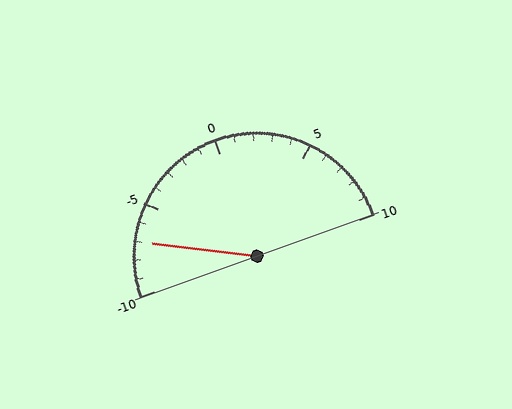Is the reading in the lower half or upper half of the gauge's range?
The reading is in the lower half of the range (-10 to 10).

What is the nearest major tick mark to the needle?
The nearest major tick mark is -5.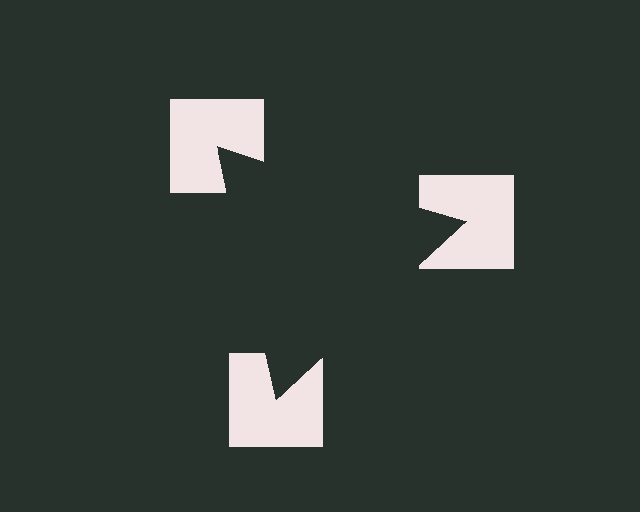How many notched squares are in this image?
There are 3 — one at each vertex of the illusory triangle.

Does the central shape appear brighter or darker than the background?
It typically appears slightly darker than the background, even though no actual brightness change is drawn.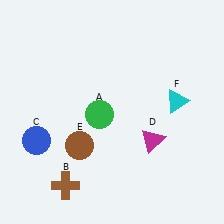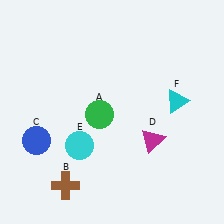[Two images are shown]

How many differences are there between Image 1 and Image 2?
There is 1 difference between the two images.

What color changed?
The circle (E) changed from brown in Image 1 to cyan in Image 2.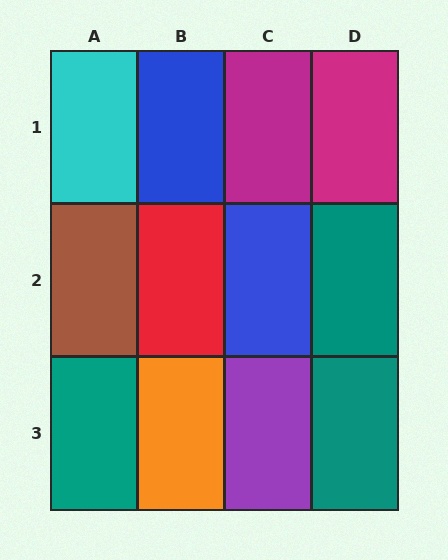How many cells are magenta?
2 cells are magenta.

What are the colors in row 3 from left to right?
Teal, orange, purple, teal.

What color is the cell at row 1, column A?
Cyan.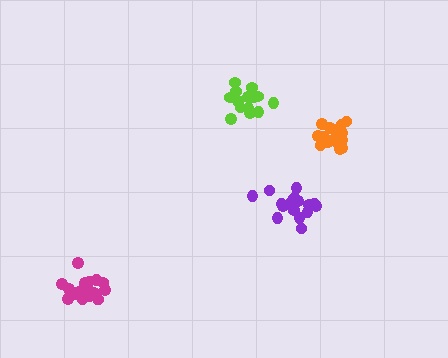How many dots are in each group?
Group 1: 15 dots, Group 2: 19 dots, Group 3: 19 dots, Group 4: 21 dots (74 total).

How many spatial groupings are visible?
There are 4 spatial groupings.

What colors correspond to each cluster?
The clusters are colored: lime, orange, purple, magenta.